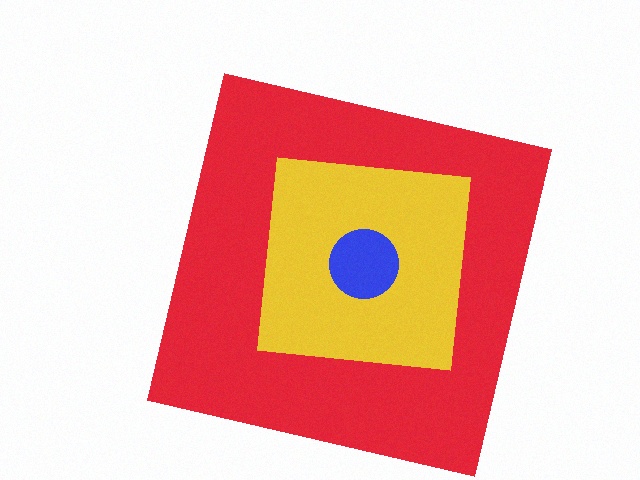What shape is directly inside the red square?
The yellow square.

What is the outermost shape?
The red square.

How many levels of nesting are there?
3.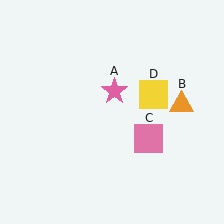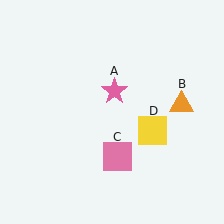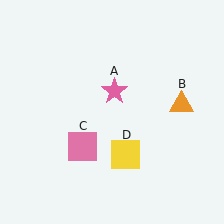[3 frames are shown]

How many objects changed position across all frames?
2 objects changed position: pink square (object C), yellow square (object D).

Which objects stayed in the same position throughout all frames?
Pink star (object A) and orange triangle (object B) remained stationary.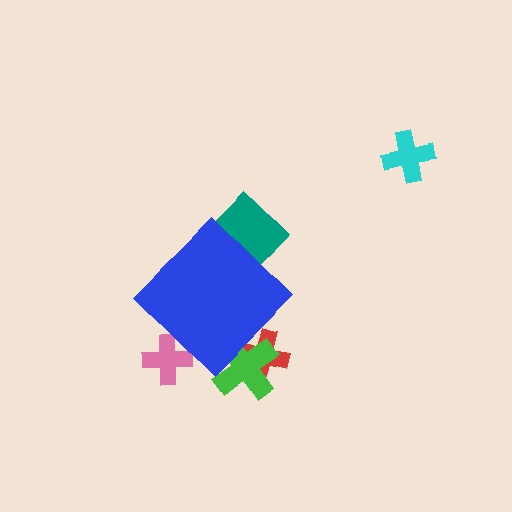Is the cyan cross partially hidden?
No, the cyan cross is fully visible.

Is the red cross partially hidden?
Yes, the red cross is partially hidden behind the blue diamond.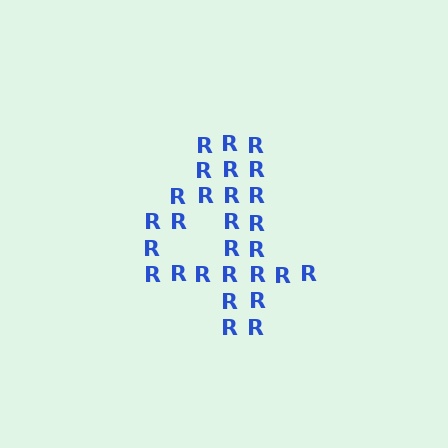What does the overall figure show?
The overall figure shows the digit 4.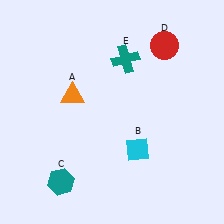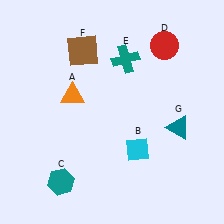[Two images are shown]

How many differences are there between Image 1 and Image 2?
There are 2 differences between the two images.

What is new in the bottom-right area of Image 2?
A teal triangle (G) was added in the bottom-right area of Image 2.